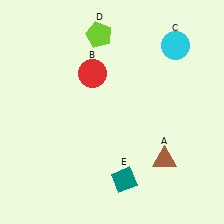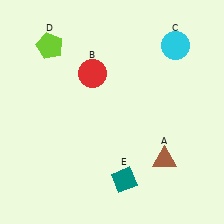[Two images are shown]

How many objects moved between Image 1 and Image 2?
1 object moved between the two images.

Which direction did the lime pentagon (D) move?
The lime pentagon (D) moved left.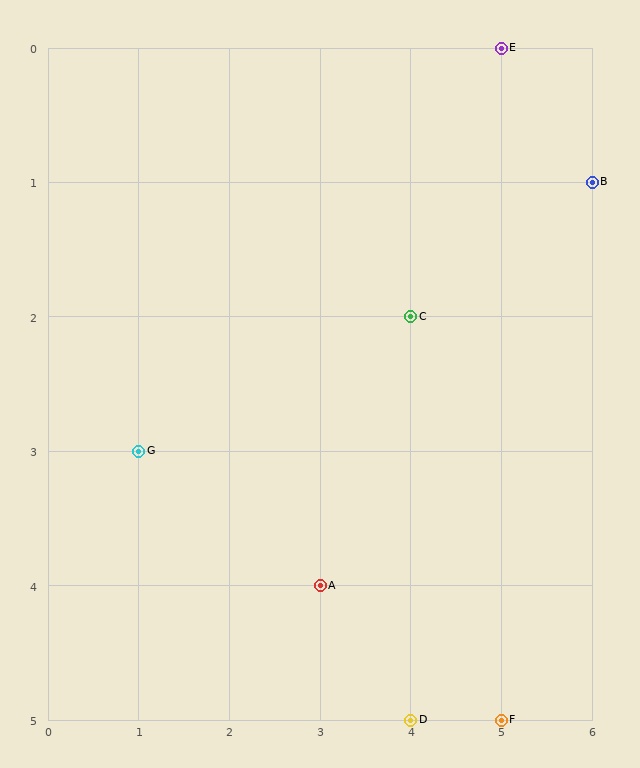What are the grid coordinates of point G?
Point G is at grid coordinates (1, 3).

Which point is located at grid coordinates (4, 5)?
Point D is at (4, 5).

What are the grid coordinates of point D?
Point D is at grid coordinates (4, 5).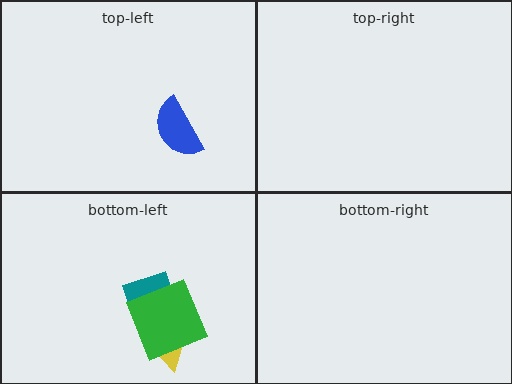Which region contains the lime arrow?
The bottom-left region.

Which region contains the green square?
The bottom-left region.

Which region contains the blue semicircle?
The top-left region.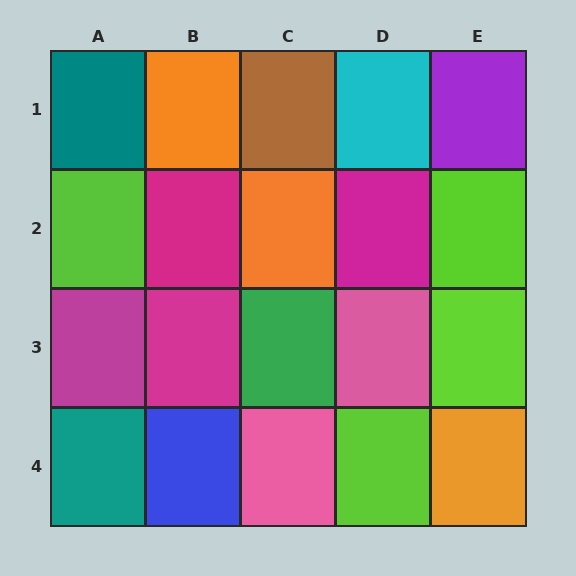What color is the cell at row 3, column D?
Pink.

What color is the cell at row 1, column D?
Cyan.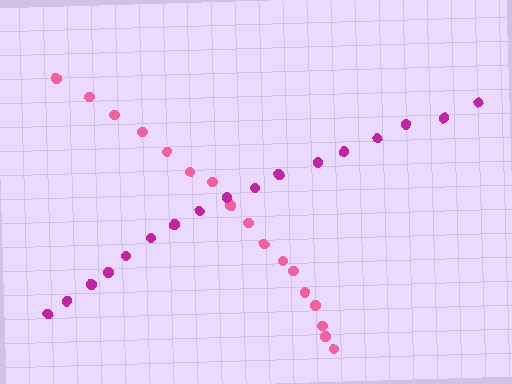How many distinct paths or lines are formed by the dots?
There are 2 distinct paths.